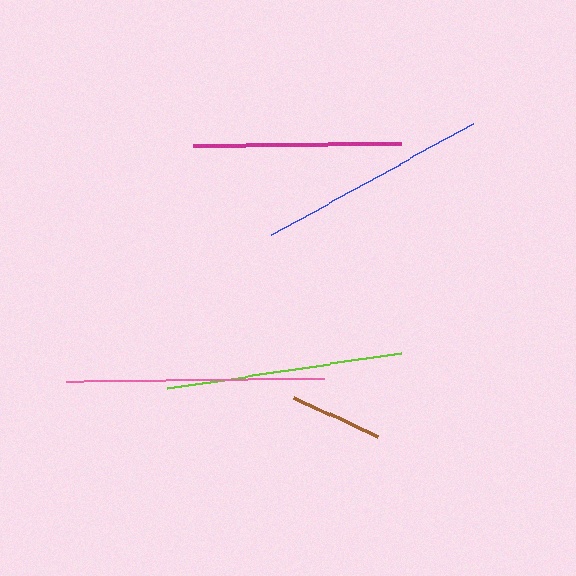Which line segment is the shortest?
The brown line is the shortest at approximately 92 pixels.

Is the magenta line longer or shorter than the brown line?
The magenta line is longer than the brown line.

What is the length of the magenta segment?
The magenta segment is approximately 208 pixels long.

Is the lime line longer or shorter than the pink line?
The pink line is longer than the lime line.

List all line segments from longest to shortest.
From longest to shortest: pink, lime, blue, magenta, brown.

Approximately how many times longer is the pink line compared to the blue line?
The pink line is approximately 1.1 times the length of the blue line.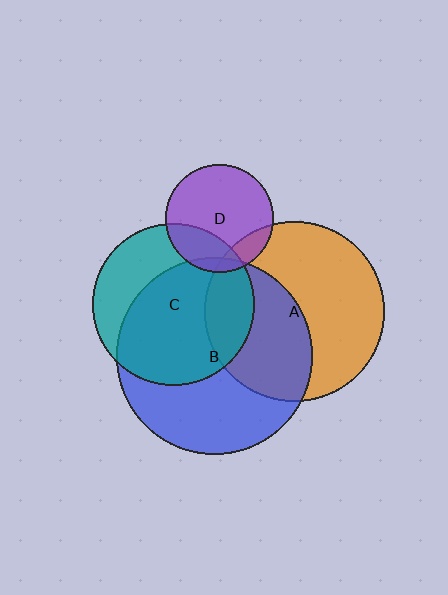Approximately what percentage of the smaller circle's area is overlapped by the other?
Approximately 25%.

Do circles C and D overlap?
Yes.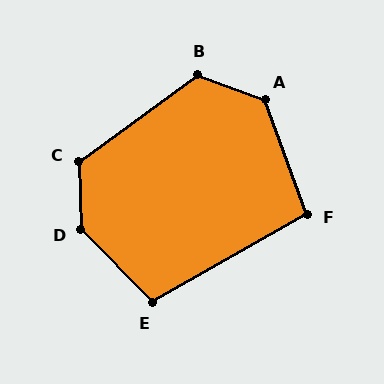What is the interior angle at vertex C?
Approximately 124 degrees (obtuse).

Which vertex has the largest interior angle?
D, at approximately 137 degrees.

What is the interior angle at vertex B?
Approximately 123 degrees (obtuse).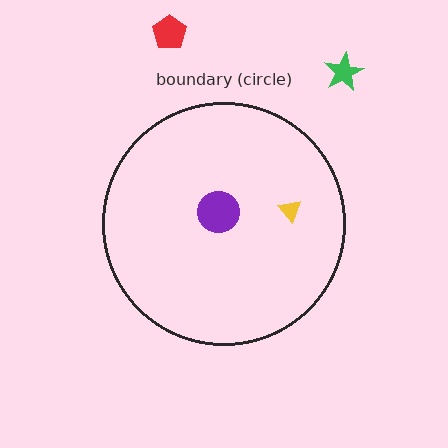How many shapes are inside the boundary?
2 inside, 2 outside.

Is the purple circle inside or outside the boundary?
Inside.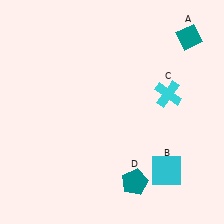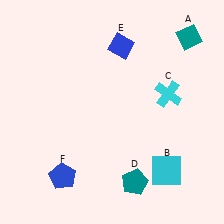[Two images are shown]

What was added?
A blue diamond (E), a blue pentagon (F) were added in Image 2.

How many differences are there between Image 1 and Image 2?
There are 2 differences between the two images.